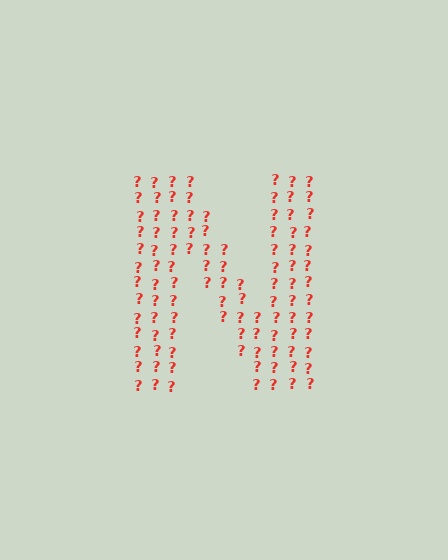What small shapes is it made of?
It is made of small question marks.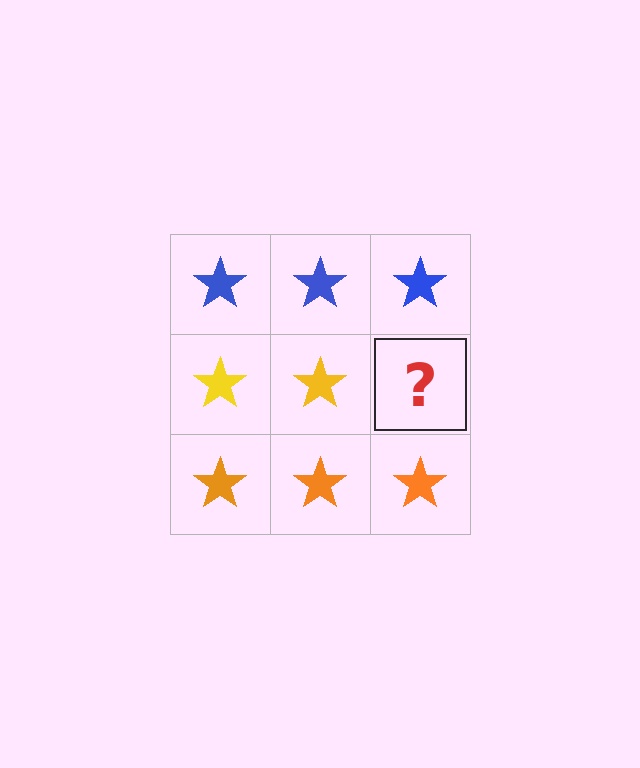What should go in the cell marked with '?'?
The missing cell should contain a yellow star.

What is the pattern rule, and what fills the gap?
The rule is that each row has a consistent color. The gap should be filled with a yellow star.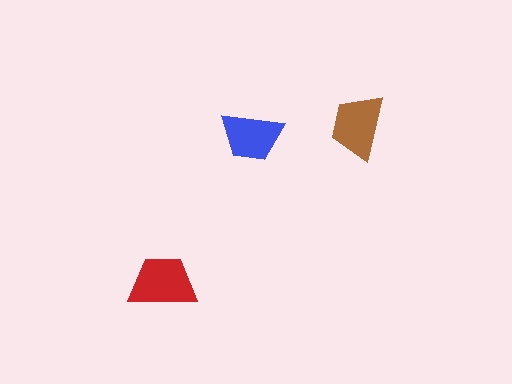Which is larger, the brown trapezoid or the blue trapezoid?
The brown one.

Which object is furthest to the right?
The brown trapezoid is rightmost.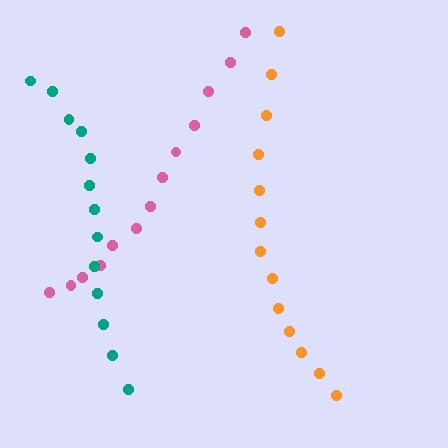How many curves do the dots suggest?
There are 3 distinct paths.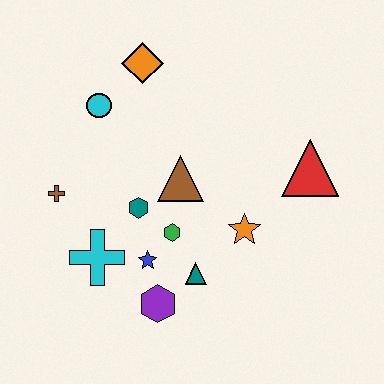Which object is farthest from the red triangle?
The brown cross is farthest from the red triangle.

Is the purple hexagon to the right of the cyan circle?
Yes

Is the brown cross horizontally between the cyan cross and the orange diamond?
No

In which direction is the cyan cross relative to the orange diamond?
The cyan cross is below the orange diamond.